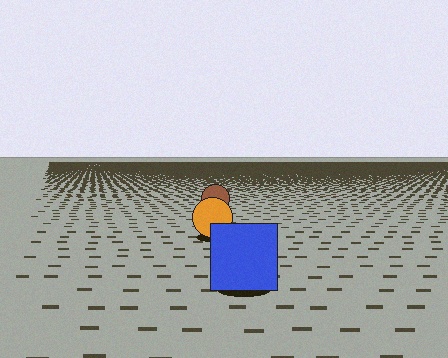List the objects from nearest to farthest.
From nearest to farthest: the blue square, the orange circle, the brown circle.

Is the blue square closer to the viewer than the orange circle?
Yes. The blue square is closer — you can tell from the texture gradient: the ground texture is coarser near it.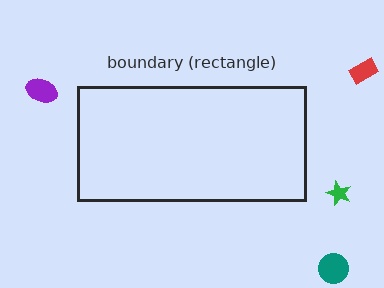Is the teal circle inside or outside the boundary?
Outside.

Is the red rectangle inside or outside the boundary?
Outside.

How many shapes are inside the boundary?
0 inside, 4 outside.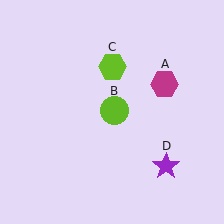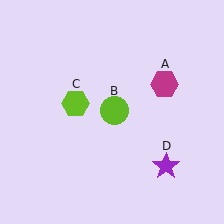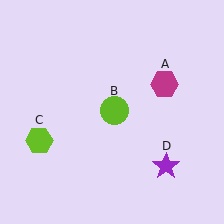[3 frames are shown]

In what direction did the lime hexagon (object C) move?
The lime hexagon (object C) moved down and to the left.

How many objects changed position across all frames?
1 object changed position: lime hexagon (object C).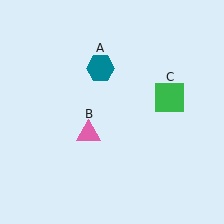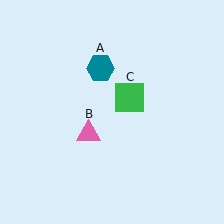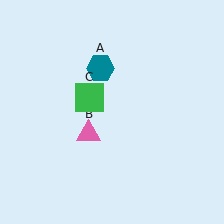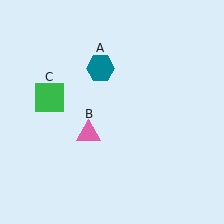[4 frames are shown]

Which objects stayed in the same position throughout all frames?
Teal hexagon (object A) and pink triangle (object B) remained stationary.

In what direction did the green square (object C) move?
The green square (object C) moved left.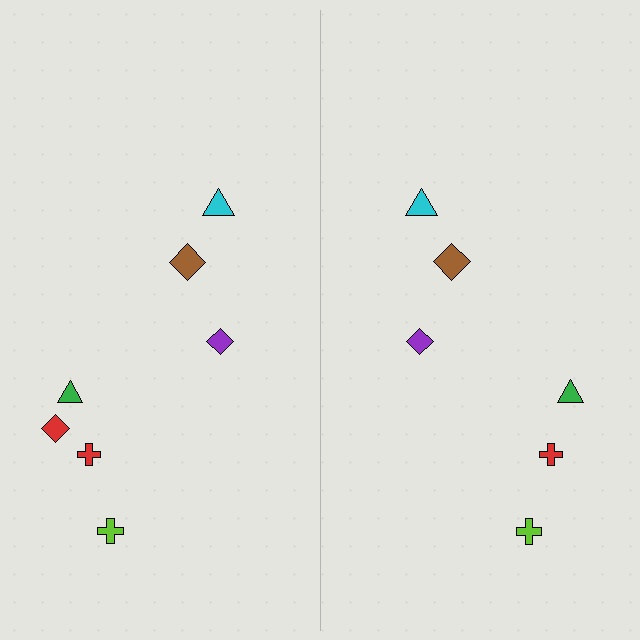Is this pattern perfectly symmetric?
No, the pattern is not perfectly symmetric. A red diamond is missing from the right side.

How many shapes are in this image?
There are 13 shapes in this image.